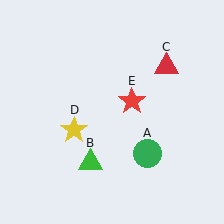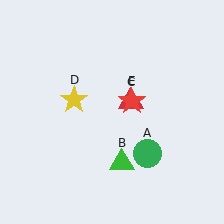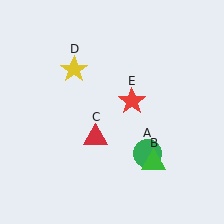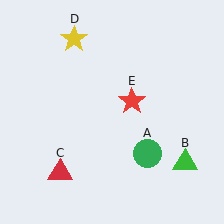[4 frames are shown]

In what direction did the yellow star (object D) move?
The yellow star (object D) moved up.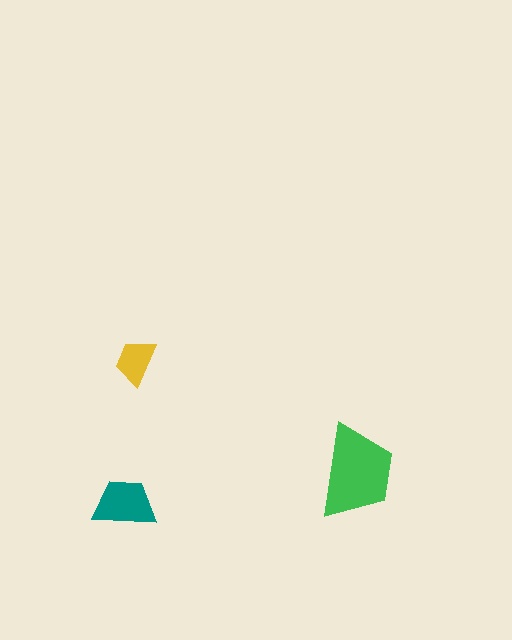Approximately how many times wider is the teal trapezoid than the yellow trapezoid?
About 1.5 times wider.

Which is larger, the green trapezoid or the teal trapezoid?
The green one.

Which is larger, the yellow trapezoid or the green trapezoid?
The green one.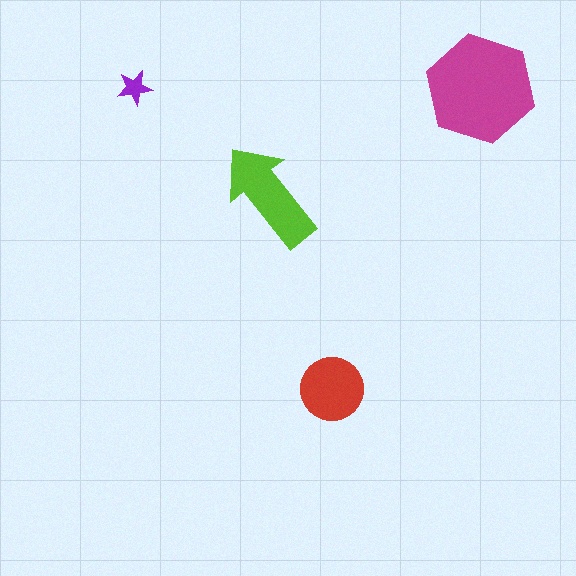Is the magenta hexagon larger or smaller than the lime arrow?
Larger.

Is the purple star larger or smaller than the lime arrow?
Smaller.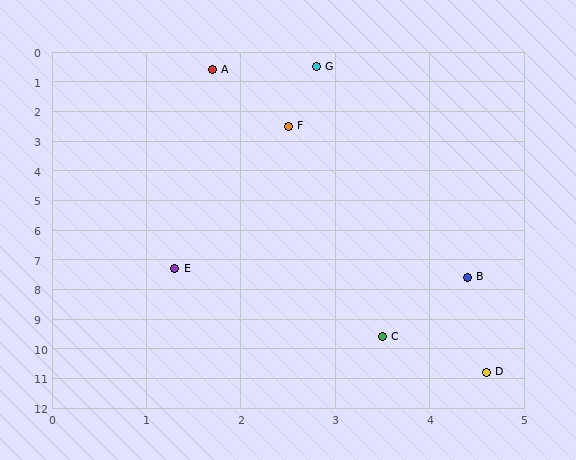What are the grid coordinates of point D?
Point D is at approximately (4.6, 10.8).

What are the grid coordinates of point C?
Point C is at approximately (3.5, 9.6).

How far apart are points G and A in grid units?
Points G and A are about 1.1 grid units apart.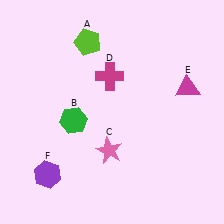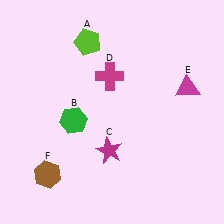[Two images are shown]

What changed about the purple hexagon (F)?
In Image 1, F is purple. In Image 2, it changed to brown.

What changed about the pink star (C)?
In Image 1, C is pink. In Image 2, it changed to magenta.